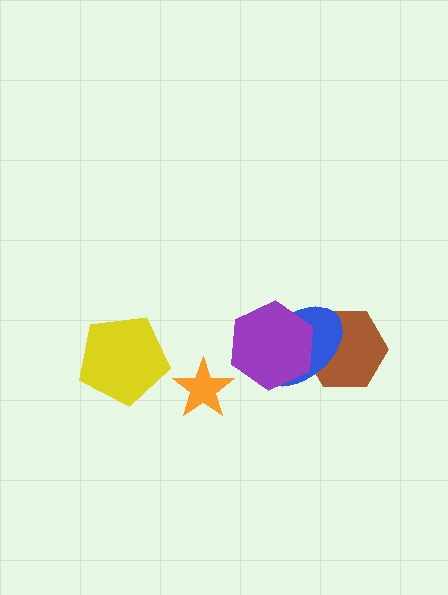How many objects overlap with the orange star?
0 objects overlap with the orange star.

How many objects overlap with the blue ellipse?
2 objects overlap with the blue ellipse.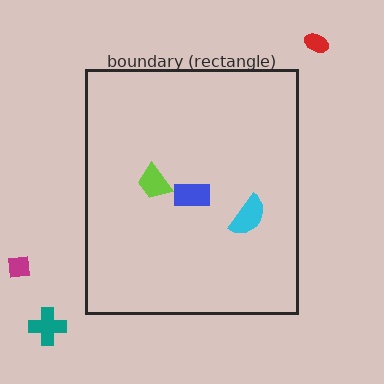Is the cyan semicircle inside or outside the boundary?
Inside.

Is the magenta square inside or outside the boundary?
Outside.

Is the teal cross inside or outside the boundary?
Outside.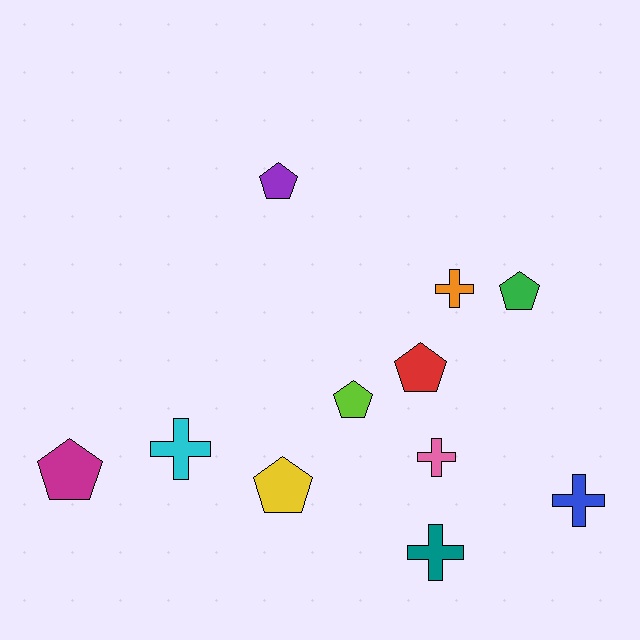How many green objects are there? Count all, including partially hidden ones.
There is 1 green object.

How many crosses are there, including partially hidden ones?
There are 5 crosses.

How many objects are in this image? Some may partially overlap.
There are 11 objects.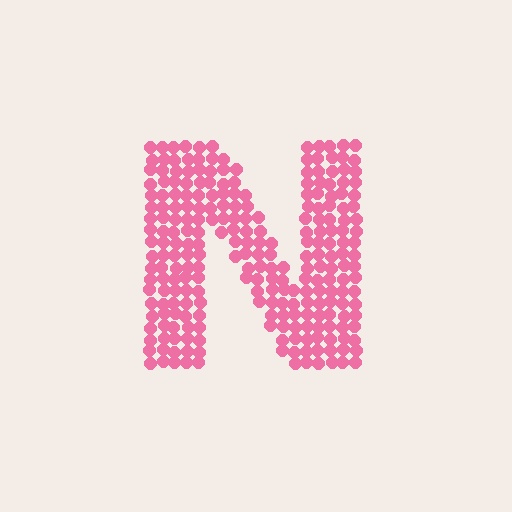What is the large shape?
The large shape is the letter N.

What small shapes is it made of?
It is made of small circles.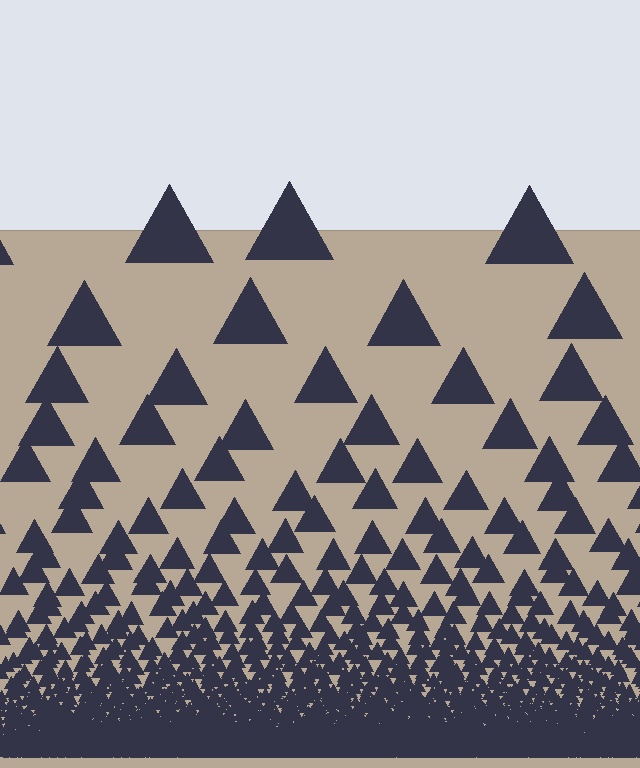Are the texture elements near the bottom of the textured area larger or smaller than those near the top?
Smaller. The gradient is inverted — elements near the bottom are smaller and denser.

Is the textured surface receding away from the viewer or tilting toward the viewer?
The surface appears to tilt toward the viewer. Texture elements get larger and sparser toward the top.